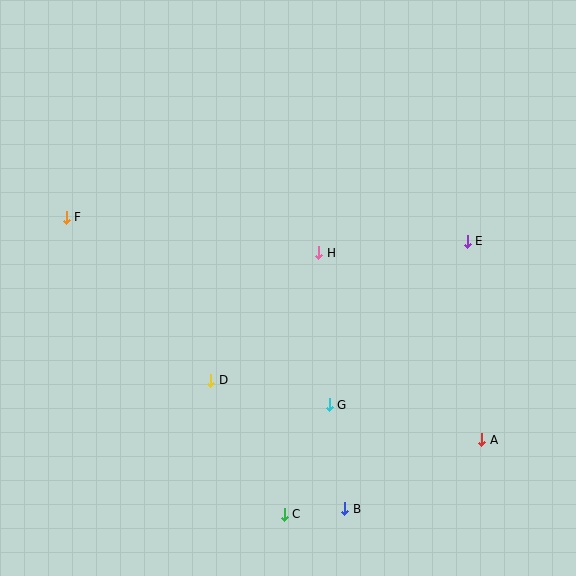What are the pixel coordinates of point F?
Point F is at (66, 217).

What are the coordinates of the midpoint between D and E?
The midpoint between D and E is at (339, 311).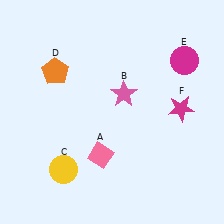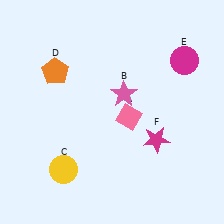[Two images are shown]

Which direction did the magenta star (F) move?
The magenta star (F) moved down.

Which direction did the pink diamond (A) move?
The pink diamond (A) moved up.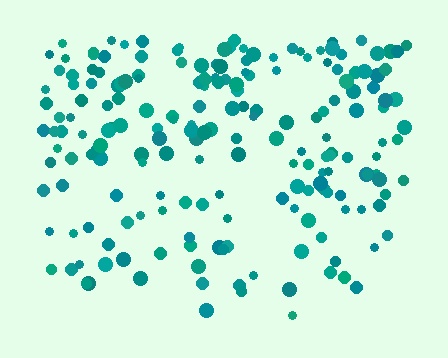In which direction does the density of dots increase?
From bottom to top, with the top side densest.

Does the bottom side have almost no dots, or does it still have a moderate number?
Still a moderate number, just noticeably fewer than the top.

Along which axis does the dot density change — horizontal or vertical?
Vertical.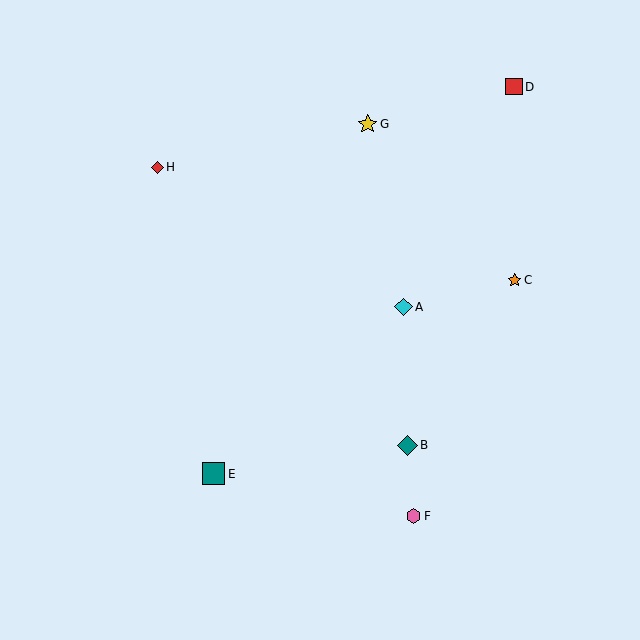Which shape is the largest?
The teal square (labeled E) is the largest.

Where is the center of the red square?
The center of the red square is at (514, 87).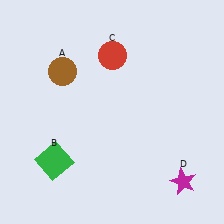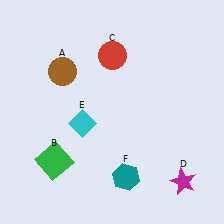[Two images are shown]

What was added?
A cyan diamond (E), a teal hexagon (F) were added in Image 2.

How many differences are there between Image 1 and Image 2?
There are 2 differences between the two images.